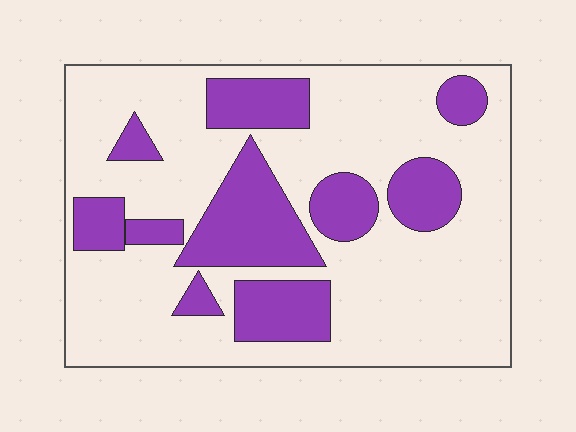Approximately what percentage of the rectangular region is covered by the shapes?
Approximately 30%.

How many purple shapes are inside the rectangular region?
10.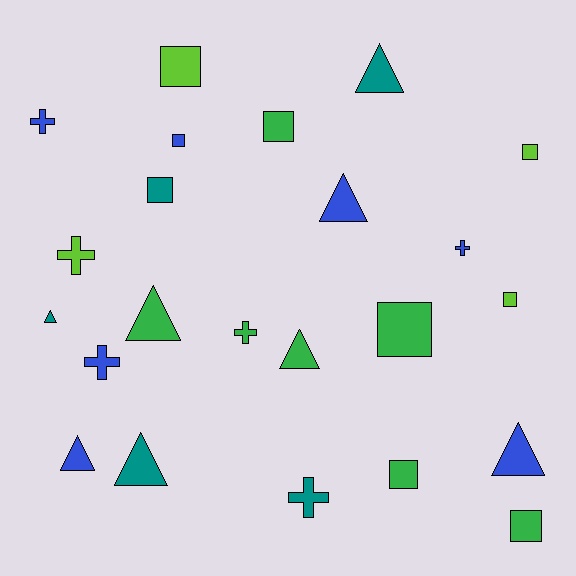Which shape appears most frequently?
Square, with 9 objects.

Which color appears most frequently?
Blue, with 7 objects.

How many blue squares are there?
There is 1 blue square.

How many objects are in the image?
There are 23 objects.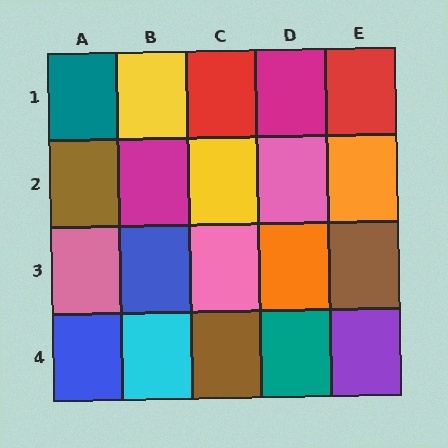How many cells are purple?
1 cell is purple.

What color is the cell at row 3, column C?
Pink.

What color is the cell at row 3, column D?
Orange.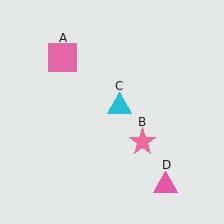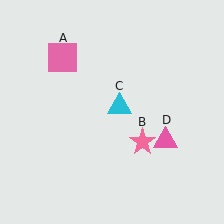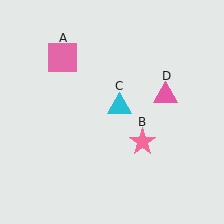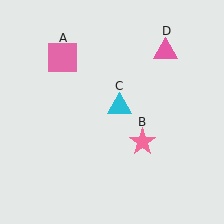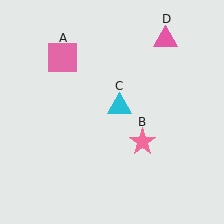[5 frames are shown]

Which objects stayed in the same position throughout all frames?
Pink square (object A) and pink star (object B) and cyan triangle (object C) remained stationary.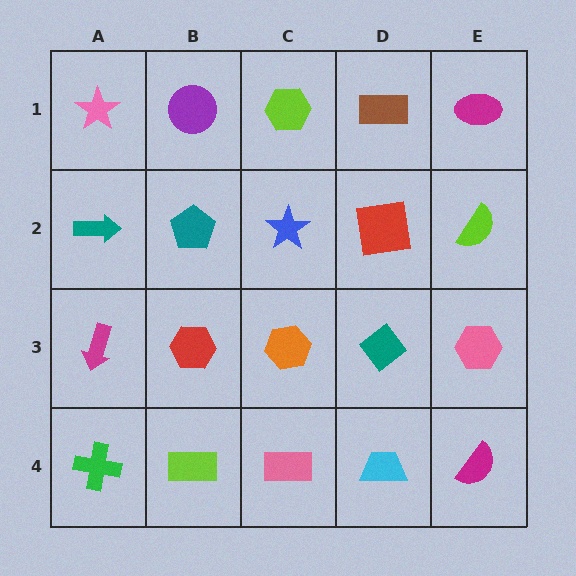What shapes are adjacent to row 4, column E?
A pink hexagon (row 3, column E), a cyan trapezoid (row 4, column D).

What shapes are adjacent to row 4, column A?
A magenta arrow (row 3, column A), a lime rectangle (row 4, column B).